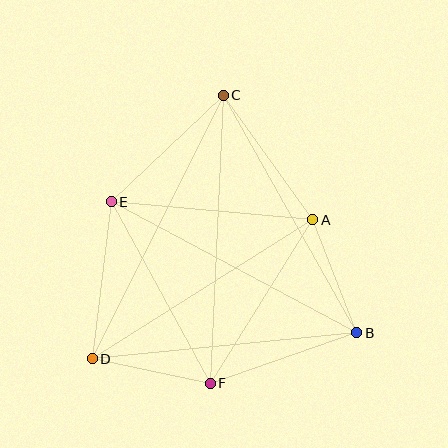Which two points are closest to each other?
Points D and F are closest to each other.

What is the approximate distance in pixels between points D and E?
The distance between D and E is approximately 158 pixels.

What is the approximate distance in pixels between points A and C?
The distance between A and C is approximately 153 pixels.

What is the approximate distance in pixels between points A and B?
The distance between A and B is approximately 121 pixels.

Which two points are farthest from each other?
Points C and D are farthest from each other.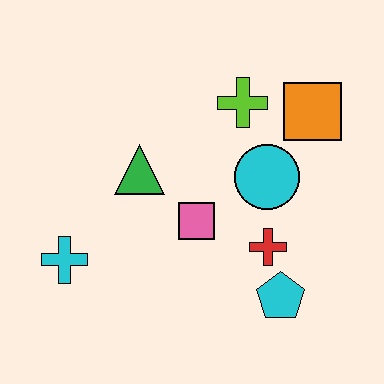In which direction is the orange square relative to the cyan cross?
The orange square is to the right of the cyan cross.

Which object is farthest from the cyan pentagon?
The cyan cross is farthest from the cyan pentagon.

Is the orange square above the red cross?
Yes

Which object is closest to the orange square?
The lime cross is closest to the orange square.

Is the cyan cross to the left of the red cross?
Yes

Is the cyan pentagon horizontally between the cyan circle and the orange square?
Yes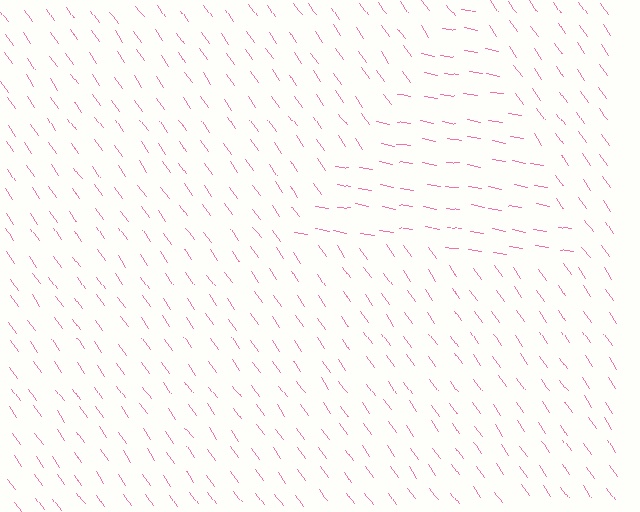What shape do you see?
I see a triangle.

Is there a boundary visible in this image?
Yes, there is a texture boundary formed by a change in line orientation.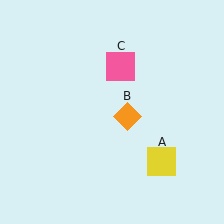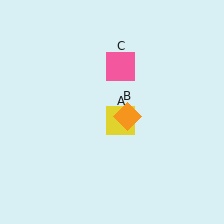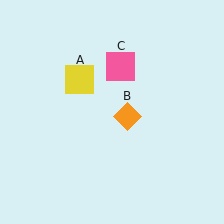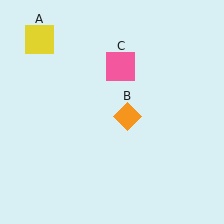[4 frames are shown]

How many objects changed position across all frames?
1 object changed position: yellow square (object A).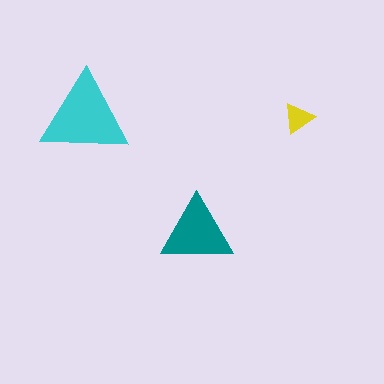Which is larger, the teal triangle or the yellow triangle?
The teal one.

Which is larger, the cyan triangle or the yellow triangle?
The cyan one.